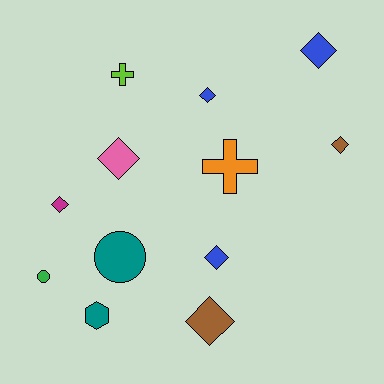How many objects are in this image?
There are 12 objects.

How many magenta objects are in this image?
There is 1 magenta object.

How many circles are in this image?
There are 2 circles.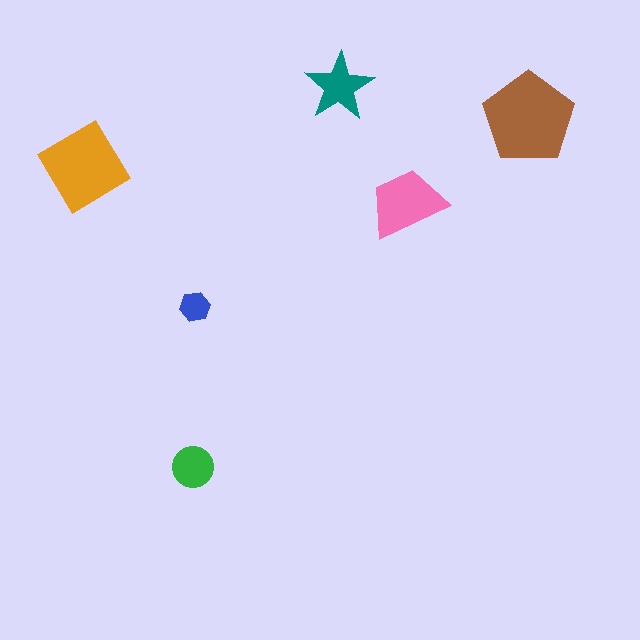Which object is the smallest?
The blue hexagon.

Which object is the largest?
The brown pentagon.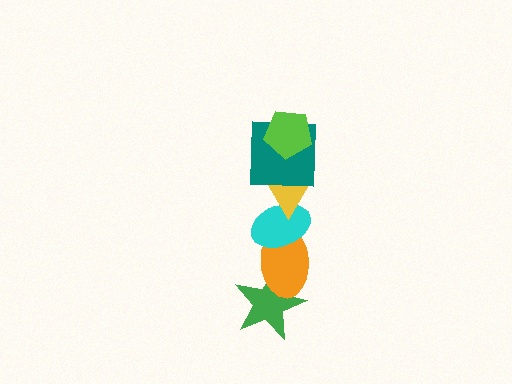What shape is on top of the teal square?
The lime pentagon is on top of the teal square.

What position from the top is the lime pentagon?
The lime pentagon is 1st from the top.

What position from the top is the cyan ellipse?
The cyan ellipse is 4th from the top.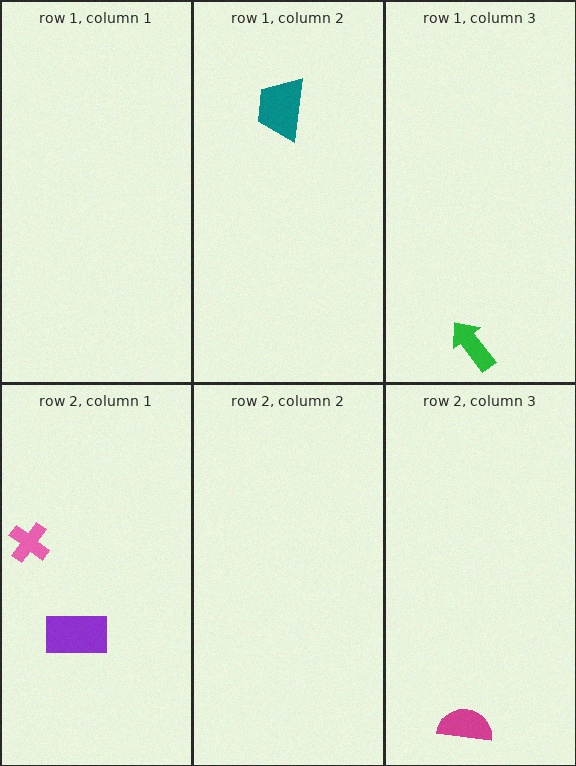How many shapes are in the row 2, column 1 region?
2.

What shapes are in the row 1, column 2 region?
The teal trapezoid.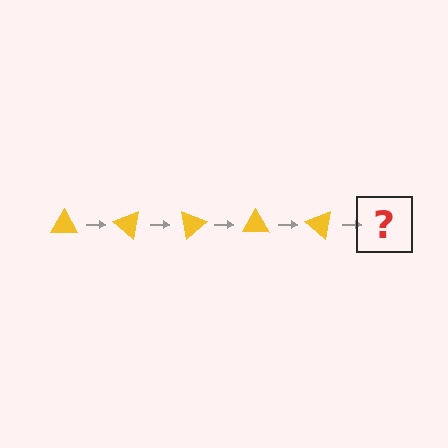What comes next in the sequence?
The next element should be a yellow triangle rotated 200 degrees.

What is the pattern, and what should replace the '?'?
The pattern is that the triangle rotates 40 degrees each step. The '?' should be a yellow triangle rotated 200 degrees.